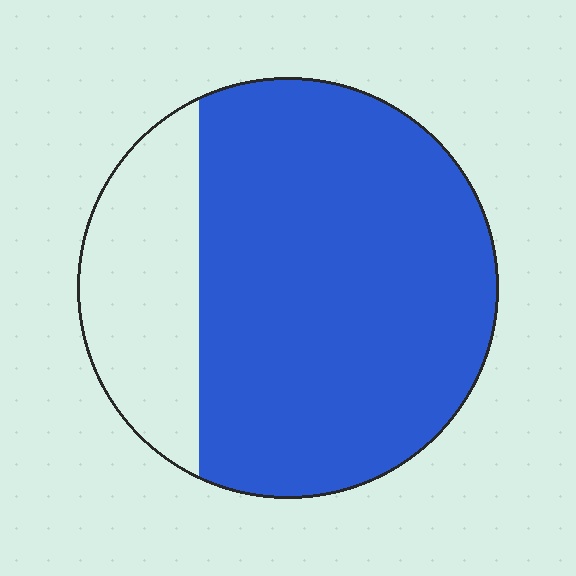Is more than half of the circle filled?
Yes.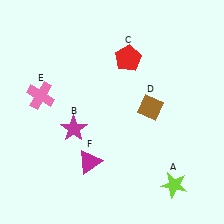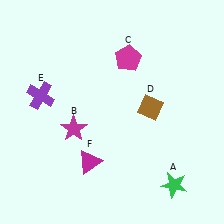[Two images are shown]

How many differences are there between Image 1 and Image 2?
There are 3 differences between the two images.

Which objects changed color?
A changed from lime to green. C changed from red to magenta. E changed from pink to purple.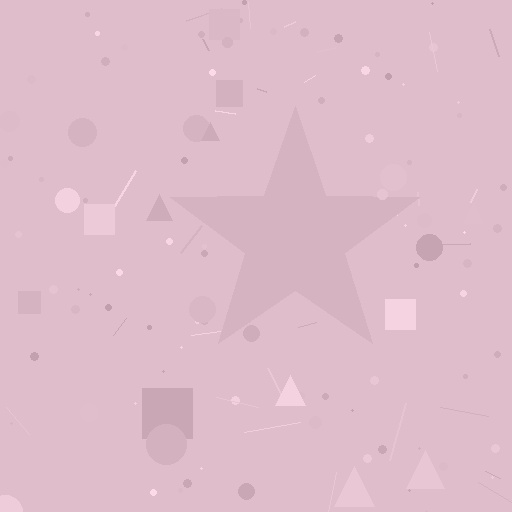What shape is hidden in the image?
A star is hidden in the image.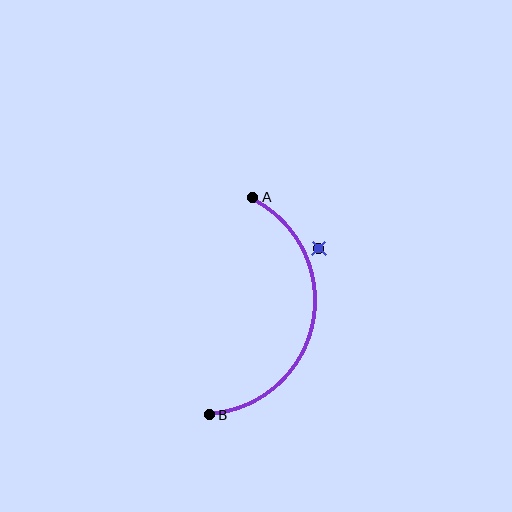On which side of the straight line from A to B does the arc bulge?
The arc bulges to the right of the straight line connecting A and B.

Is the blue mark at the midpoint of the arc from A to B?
No — the blue mark does not lie on the arc at all. It sits slightly outside the curve.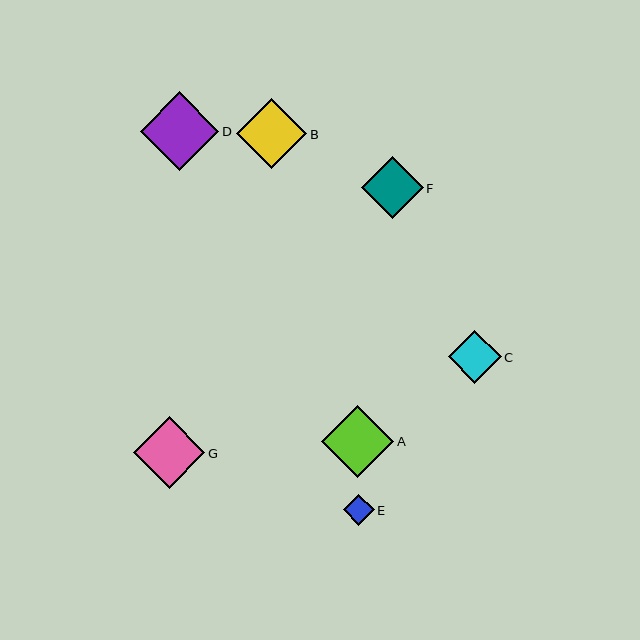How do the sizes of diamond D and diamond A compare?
Diamond D and diamond A are approximately the same size.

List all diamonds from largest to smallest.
From largest to smallest: D, A, G, B, F, C, E.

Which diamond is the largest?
Diamond D is the largest with a size of approximately 78 pixels.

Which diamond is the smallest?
Diamond E is the smallest with a size of approximately 31 pixels.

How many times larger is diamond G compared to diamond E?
Diamond G is approximately 2.3 times the size of diamond E.